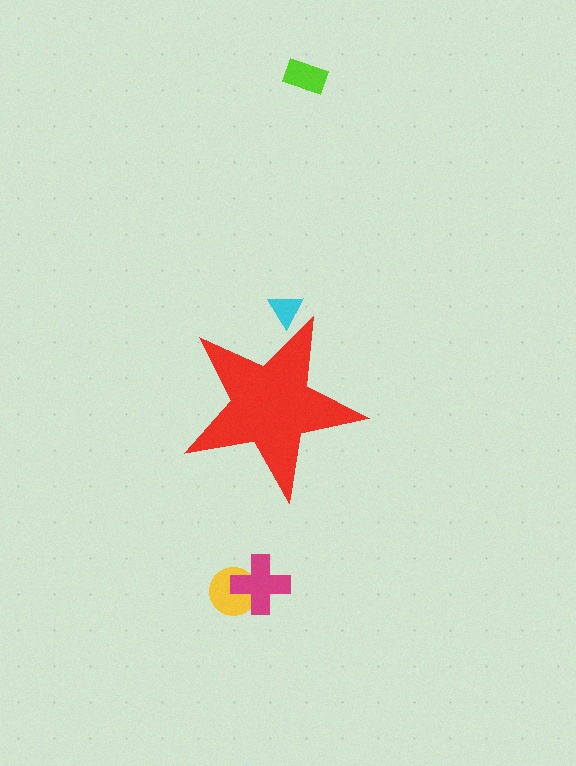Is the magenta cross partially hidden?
No, the magenta cross is fully visible.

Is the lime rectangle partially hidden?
No, the lime rectangle is fully visible.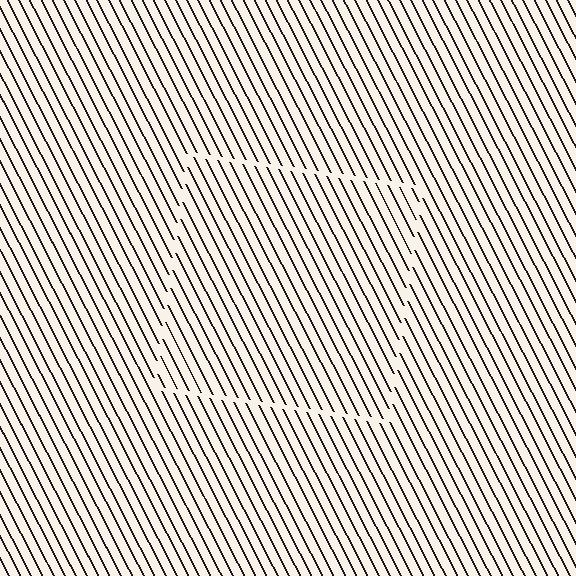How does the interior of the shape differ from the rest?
The interior of the shape contains the same grating, shifted by half a period — the contour is defined by the phase discontinuity where line-ends from the inner and outer gratings abut.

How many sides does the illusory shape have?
4 sides — the line-ends trace a square.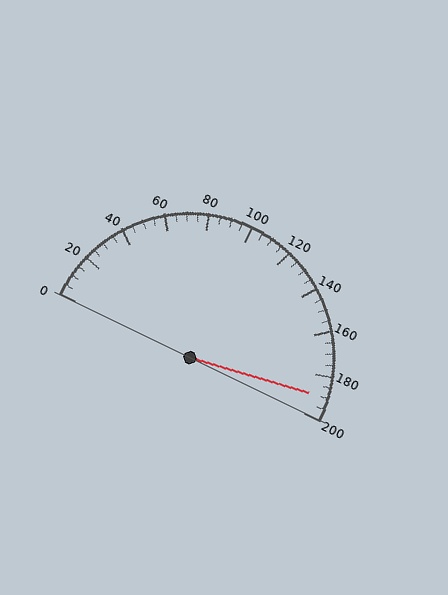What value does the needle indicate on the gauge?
The needle indicates approximately 190.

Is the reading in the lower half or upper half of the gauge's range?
The reading is in the upper half of the range (0 to 200).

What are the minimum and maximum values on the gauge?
The gauge ranges from 0 to 200.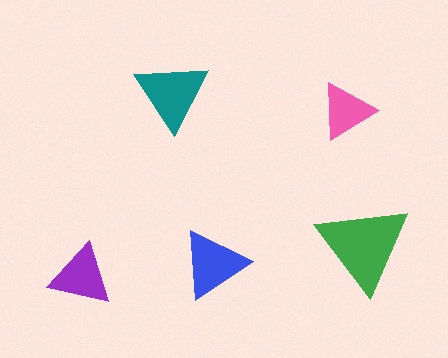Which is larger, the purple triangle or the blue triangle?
The blue one.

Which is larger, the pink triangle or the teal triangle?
The teal one.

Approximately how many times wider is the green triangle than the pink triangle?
About 1.5 times wider.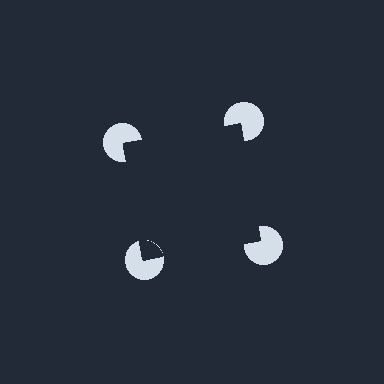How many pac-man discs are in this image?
There are 4 — one at each vertex of the illusory square.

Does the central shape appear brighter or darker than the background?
It typically appears slightly darker than the background, even though no actual brightness change is drawn.